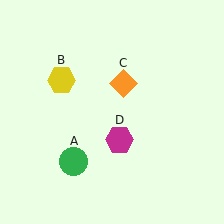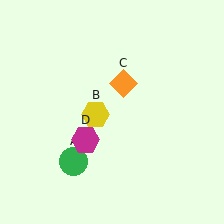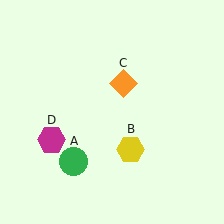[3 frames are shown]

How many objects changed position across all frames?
2 objects changed position: yellow hexagon (object B), magenta hexagon (object D).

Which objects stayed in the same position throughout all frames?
Green circle (object A) and orange diamond (object C) remained stationary.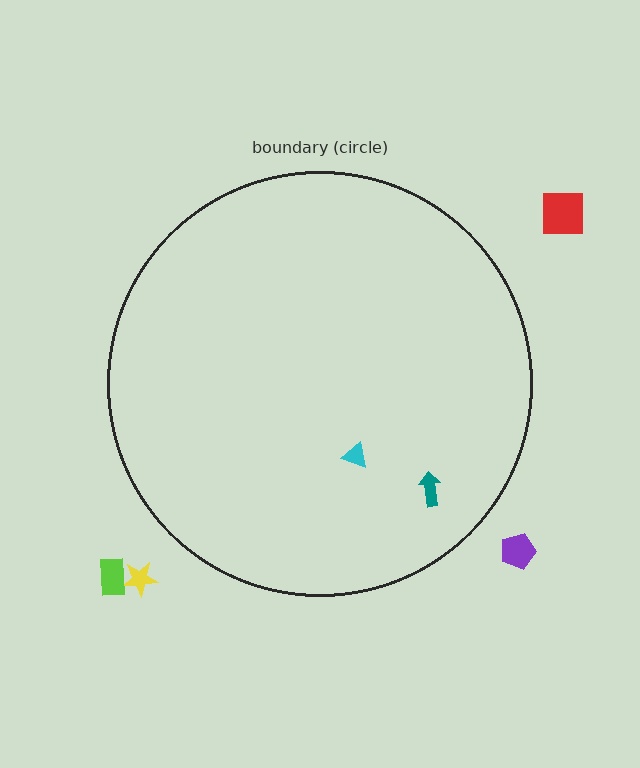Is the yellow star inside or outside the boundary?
Outside.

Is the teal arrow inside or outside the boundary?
Inside.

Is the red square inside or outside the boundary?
Outside.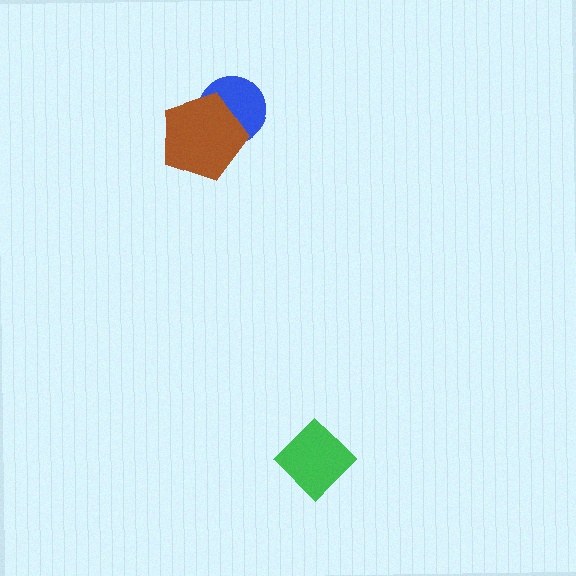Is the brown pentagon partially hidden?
No, no other shape covers it.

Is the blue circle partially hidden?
Yes, it is partially covered by another shape.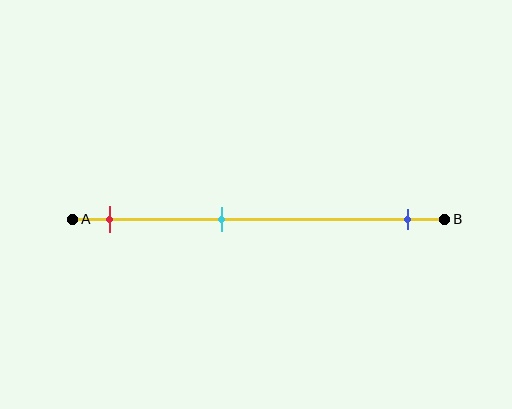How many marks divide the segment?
There are 3 marks dividing the segment.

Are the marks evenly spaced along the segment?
No, the marks are not evenly spaced.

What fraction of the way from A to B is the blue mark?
The blue mark is approximately 90% (0.9) of the way from A to B.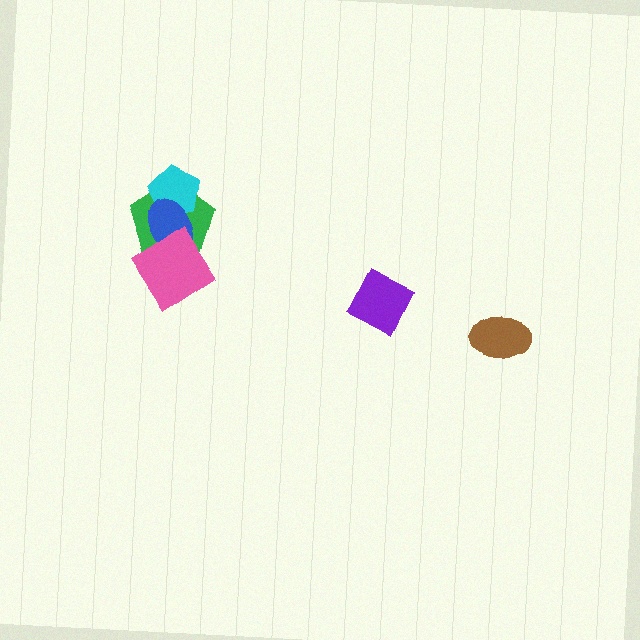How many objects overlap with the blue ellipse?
3 objects overlap with the blue ellipse.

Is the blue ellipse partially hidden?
Yes, it is partially covered by another shape.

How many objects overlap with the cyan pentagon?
2 objects overlap with the cyan pentagon.